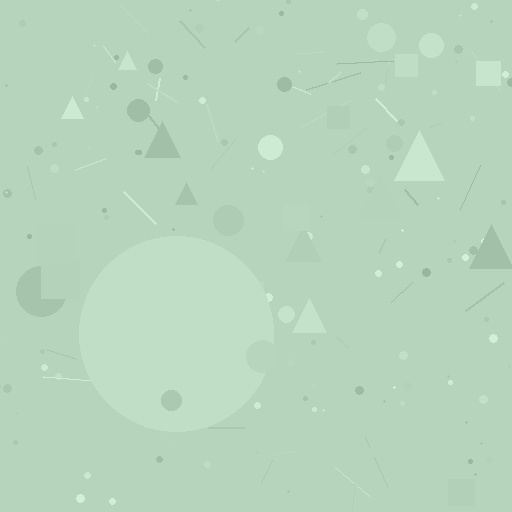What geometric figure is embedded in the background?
A circle is embedded in the background.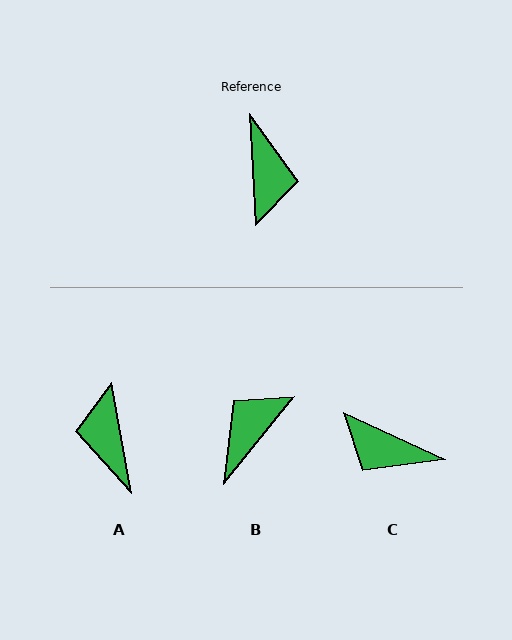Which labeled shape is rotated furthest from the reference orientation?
A, about 173 degrees away.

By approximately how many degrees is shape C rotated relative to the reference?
Approximately 118 degrees clockwise.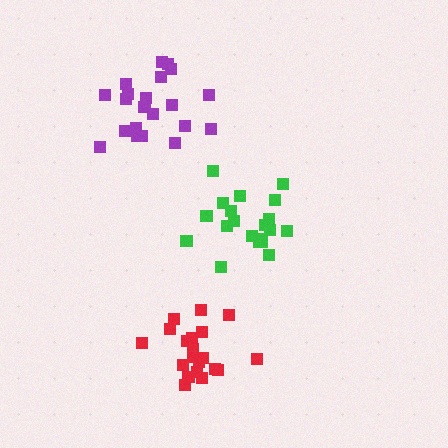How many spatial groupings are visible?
There are 3 spatial groupings.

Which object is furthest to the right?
The green cluster is rightmost.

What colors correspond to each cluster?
The clusters are colored: green, purple, red.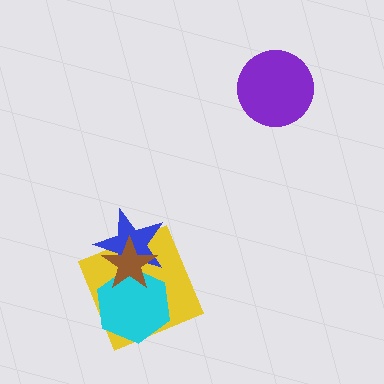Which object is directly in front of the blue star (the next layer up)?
The cyan hexagon is directly in front of the blue star.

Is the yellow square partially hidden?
Yes, it is partially covered by another shape.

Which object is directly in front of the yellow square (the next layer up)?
The blue star is directly in front of the yellow square.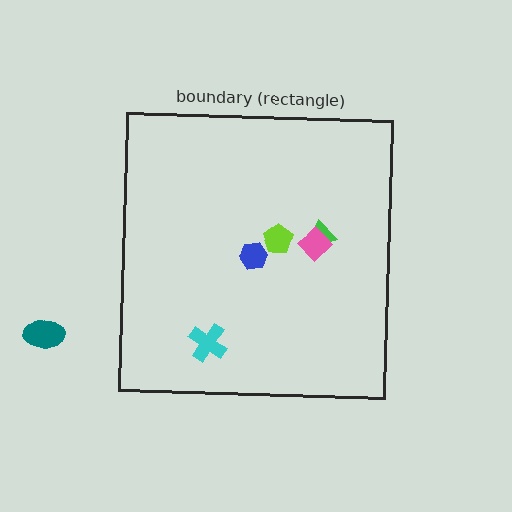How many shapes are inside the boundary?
5 inside, 1 outside.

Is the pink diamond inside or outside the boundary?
Inside.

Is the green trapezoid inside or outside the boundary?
Inside.